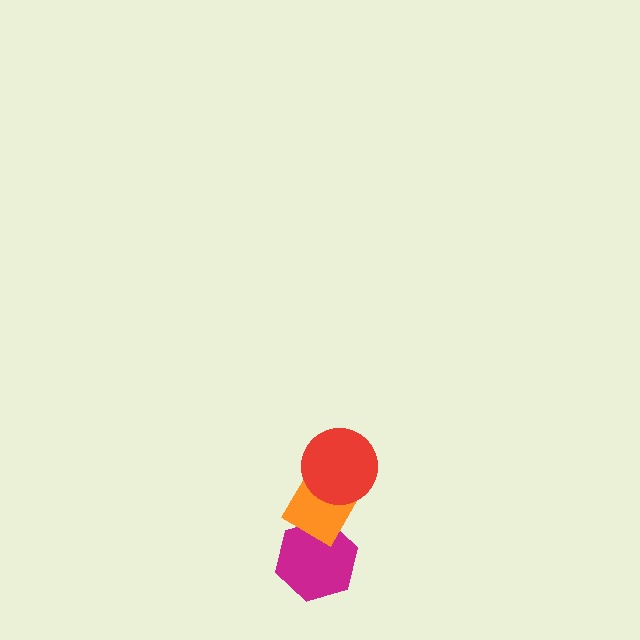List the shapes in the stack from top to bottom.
From top to bottom: the red circle, the orange diamond, the magenta hexagon.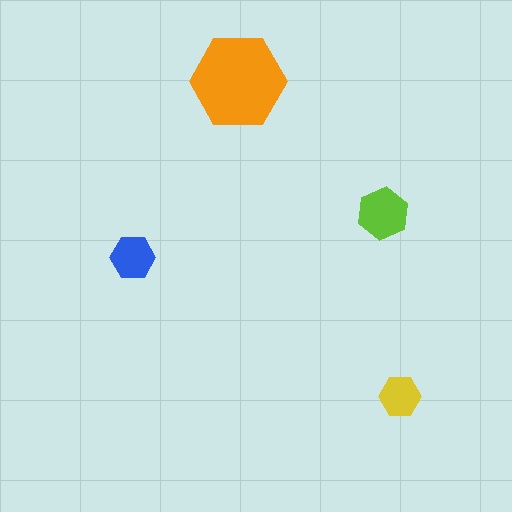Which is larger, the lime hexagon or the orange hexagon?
The orange one.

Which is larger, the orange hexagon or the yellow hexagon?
The orange one.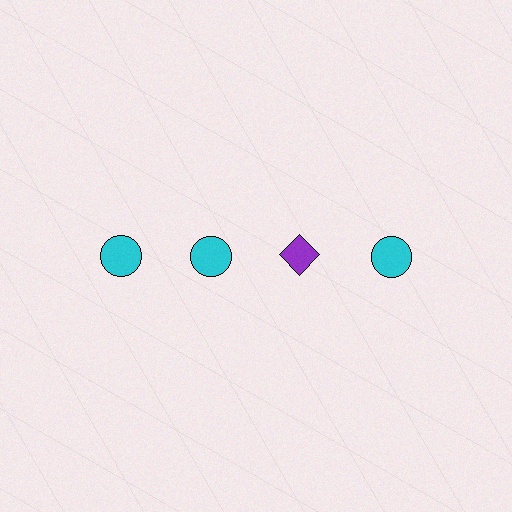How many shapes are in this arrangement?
There are 4 shapes arranged in a grid pattern.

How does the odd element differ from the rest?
It differs in both color (purple instead of cyan) and shape (diamond instead of circle).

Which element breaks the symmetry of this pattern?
The purple diamond in the top row, center column breaks the symmetry. All other shapes are cyan circles.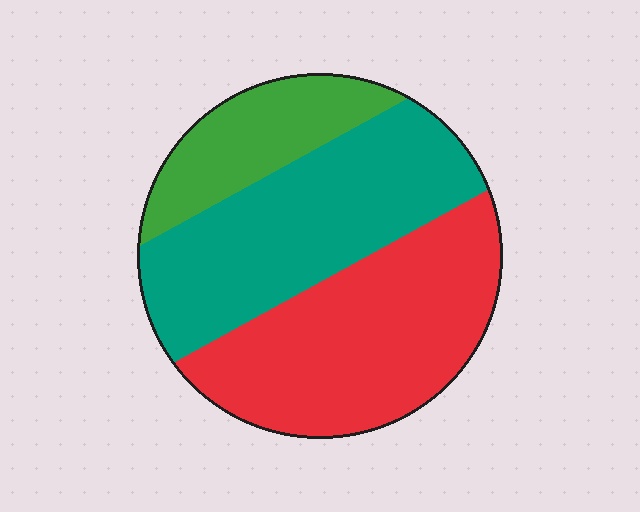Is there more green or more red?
Red.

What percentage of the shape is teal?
Teal covers 40% of the shape.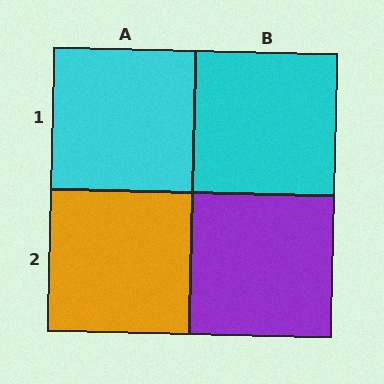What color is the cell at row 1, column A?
Cyan.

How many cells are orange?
1 cell is orange.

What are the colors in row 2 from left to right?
Orange, purple.